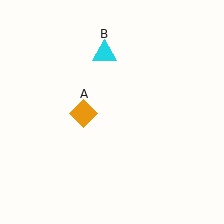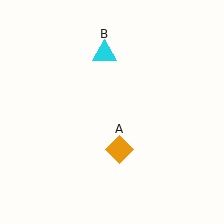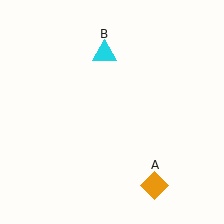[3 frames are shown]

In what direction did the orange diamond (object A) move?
The orange diamond (object A) moved down and to the right.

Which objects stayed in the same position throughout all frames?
Cyan triangle (object B) remained stationary.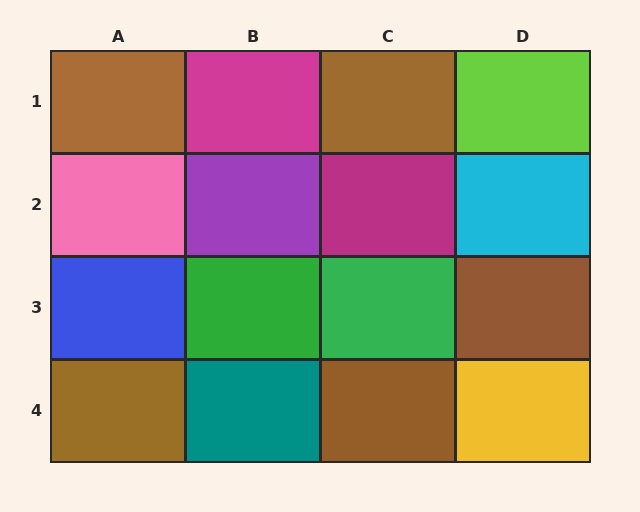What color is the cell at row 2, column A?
Pink.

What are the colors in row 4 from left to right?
Brown, teal, brown, yellow.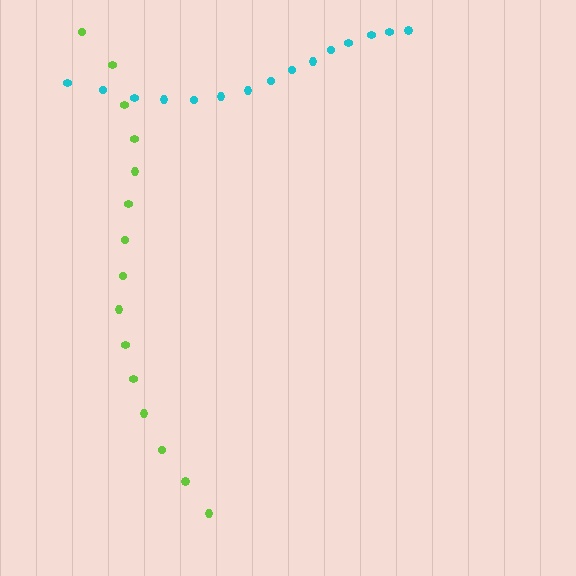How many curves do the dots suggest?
There are 2 distinct paths.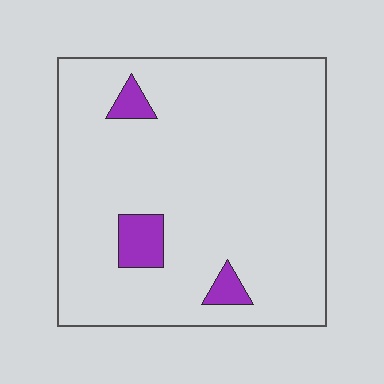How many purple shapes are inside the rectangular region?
3.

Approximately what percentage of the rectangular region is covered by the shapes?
Approximately 5%.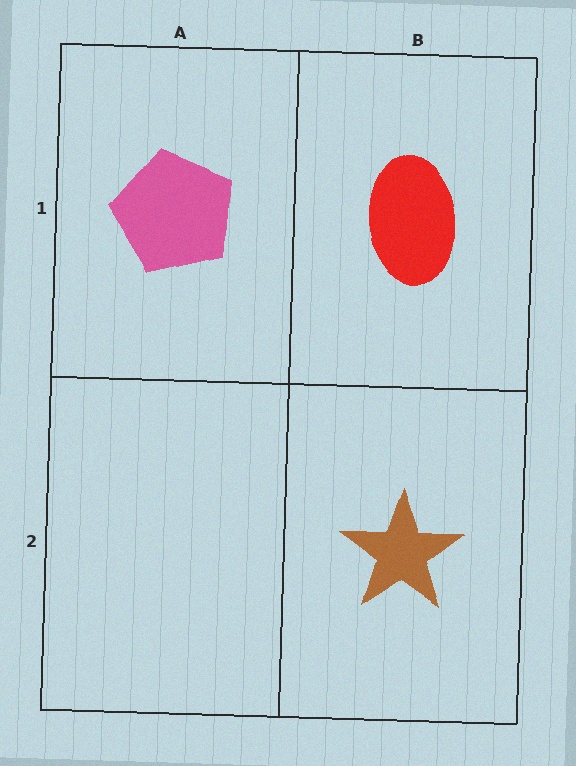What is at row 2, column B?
A brown star.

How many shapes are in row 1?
2 shapes.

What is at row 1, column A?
A pink pentagon.